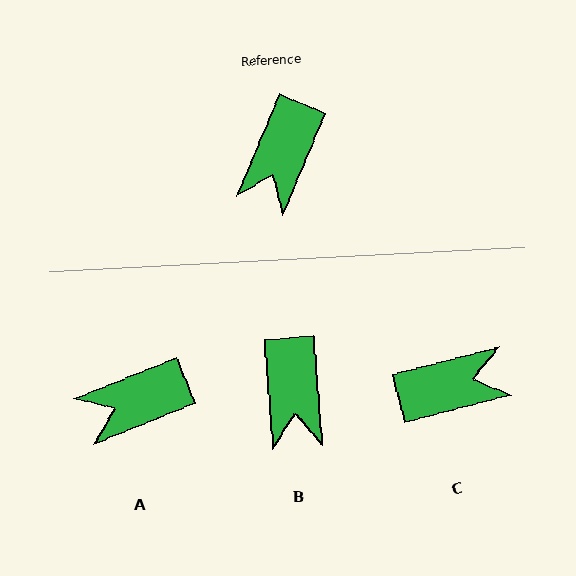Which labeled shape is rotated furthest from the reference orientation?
C, about 127 degrees away.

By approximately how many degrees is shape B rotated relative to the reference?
Approximately 28 degrees counter-clockwise.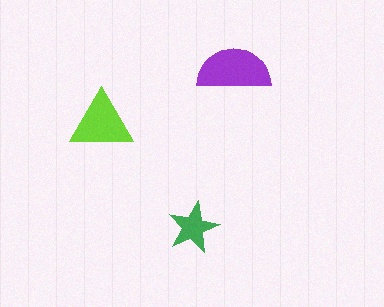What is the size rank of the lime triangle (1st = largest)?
2nd.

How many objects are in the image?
There are 3 objects in the image.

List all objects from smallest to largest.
The green star, the lime triangle, the purple semicircle.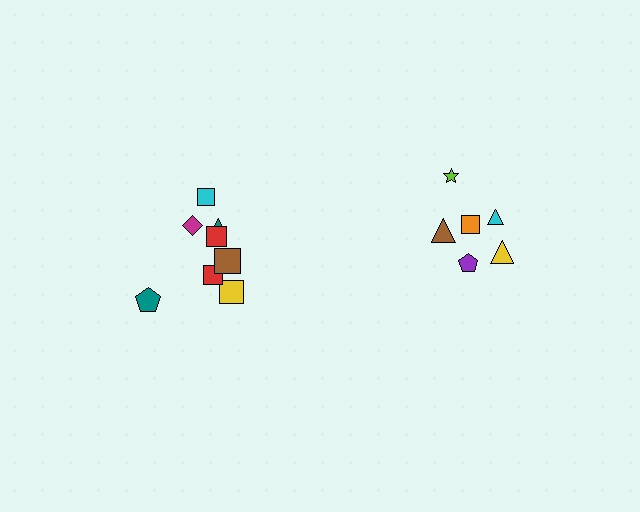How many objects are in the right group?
There are 6 objects.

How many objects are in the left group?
There are 8 objects.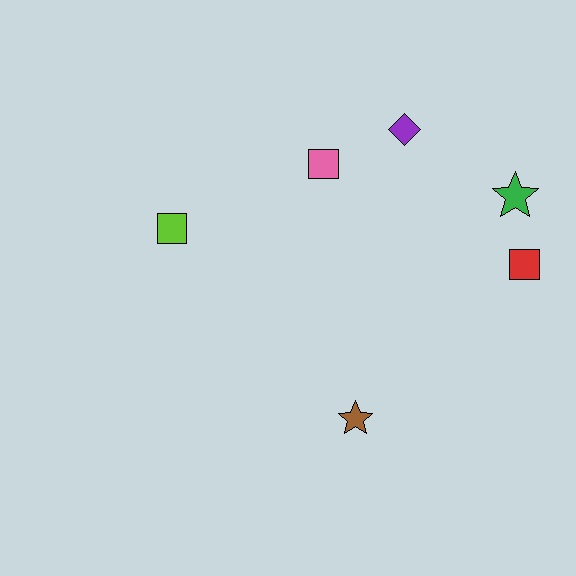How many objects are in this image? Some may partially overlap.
There are 6 objects.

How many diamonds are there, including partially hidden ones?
There is 1 diamond.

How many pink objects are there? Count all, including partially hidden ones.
There is 1 pink object.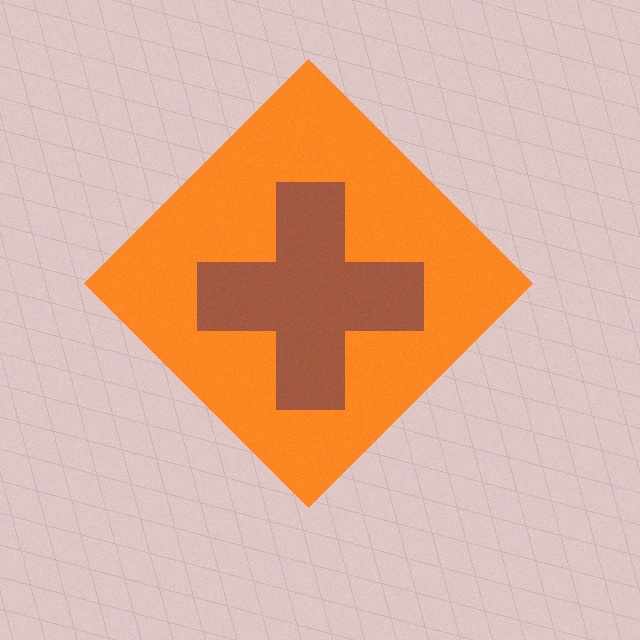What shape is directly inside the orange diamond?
The brown cross.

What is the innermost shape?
The brown cross.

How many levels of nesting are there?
2.